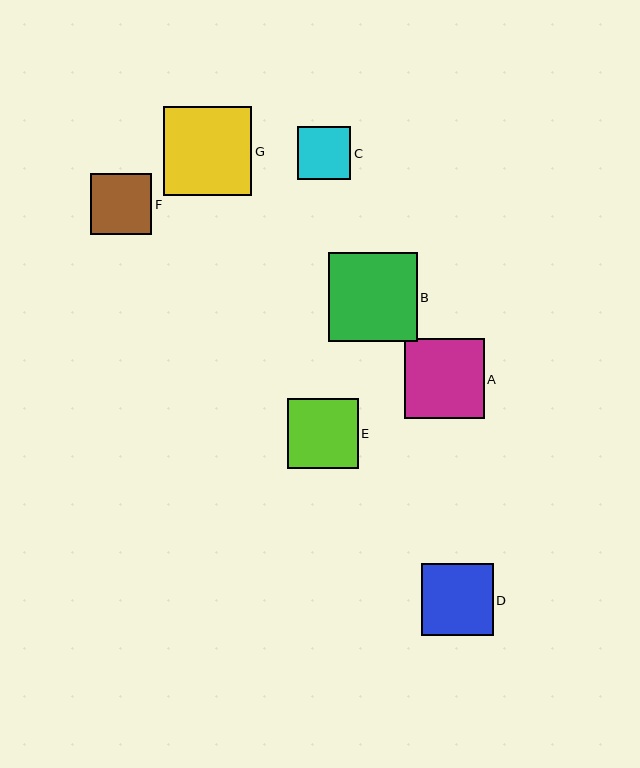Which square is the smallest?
Square C is the smallest with a size of approximately 53 pixels.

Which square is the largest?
Square G is the largest with a size of approximately 89 pixels.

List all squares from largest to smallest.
From largest to smallest: G, B, A, D, E, F, C.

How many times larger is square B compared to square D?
Square B is approximately 1.2 times the size of square D.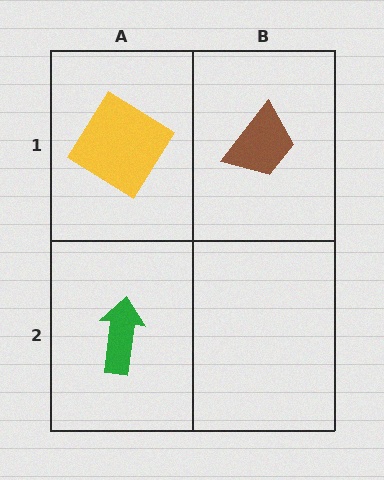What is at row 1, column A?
A yellow diamond.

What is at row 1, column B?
A brown trapezoid.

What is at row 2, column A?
A green arrow.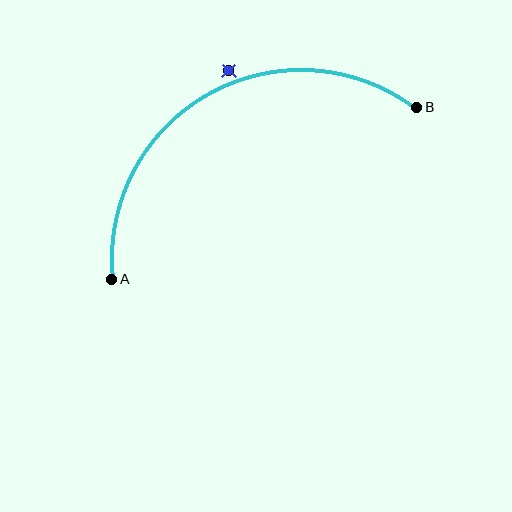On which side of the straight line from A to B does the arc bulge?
The arc bulges above the straight line connecting A and B.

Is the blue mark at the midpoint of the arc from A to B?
No — the blue mark does not lie on the arc at all. It sits slightly outside the curve.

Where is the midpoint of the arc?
The arc midpoint is the point on the curve farthest from the straight line joining A and B. It sits above that line.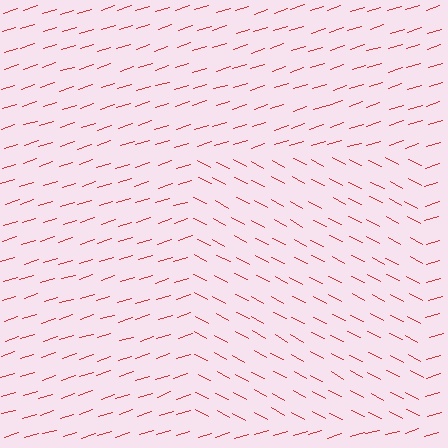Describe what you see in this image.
The image is filled with small red line segments. A rectangle region in the image has lines oriented differently from the surrounding lines, creating a visible texture boundary.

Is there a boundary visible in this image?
Yes, there is a texture boundary formed by a change in line orientation.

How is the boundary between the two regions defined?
The boundary is defined purely by a change in line orientation (approximately 45 degrees difference). All lines are the same color and thickness.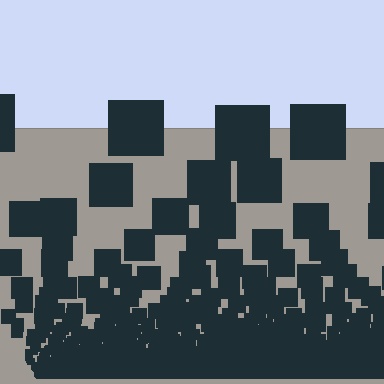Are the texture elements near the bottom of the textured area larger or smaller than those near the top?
Smaller. The gradient is inverted — elements near the bottom are smaller and denser.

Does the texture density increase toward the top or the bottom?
Density increases toward the bottom.